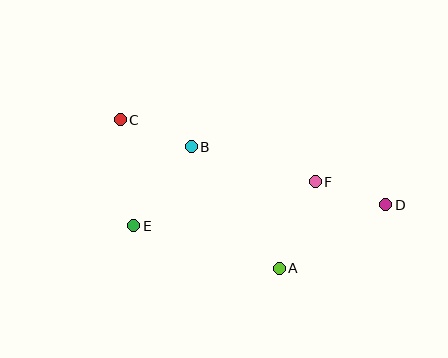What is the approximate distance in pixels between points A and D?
The distance between A and D is approximately 124 pixels.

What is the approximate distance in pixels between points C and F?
The distance between C and F is approximately 205 pixels.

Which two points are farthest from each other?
Points C and D are farthest from each other.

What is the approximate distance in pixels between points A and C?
The distance between A and C is approximately 218 pixels.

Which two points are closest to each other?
Points D and F are closest to each other.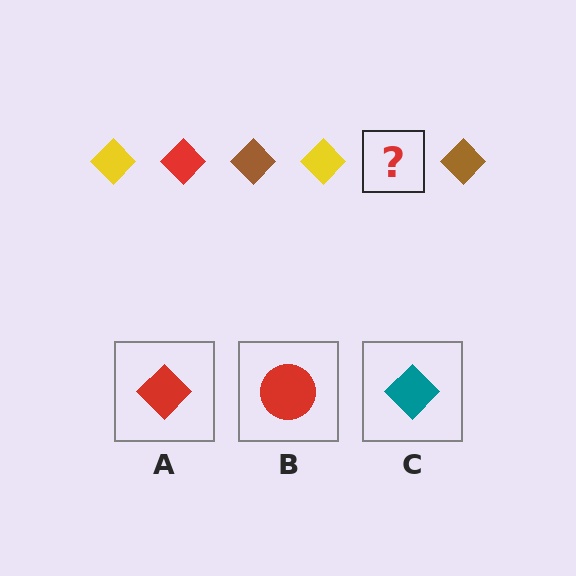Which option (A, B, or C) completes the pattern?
A.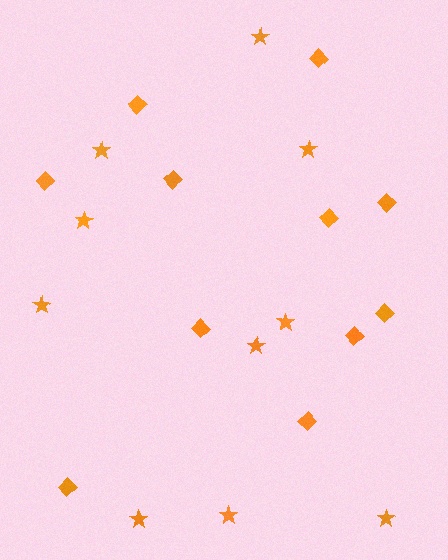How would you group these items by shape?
There are 2 groups: one group of stars (10) and one group of diamonds (11).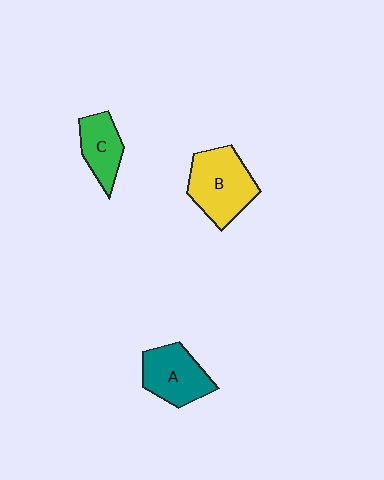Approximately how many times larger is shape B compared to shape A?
Approximately 1.2 times.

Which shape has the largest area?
Shape B (yellow).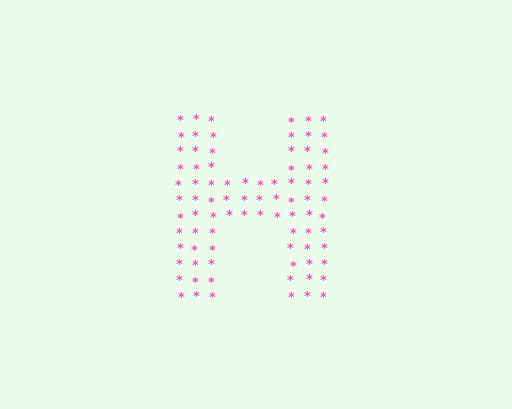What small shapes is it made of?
It is made of small asterisks.